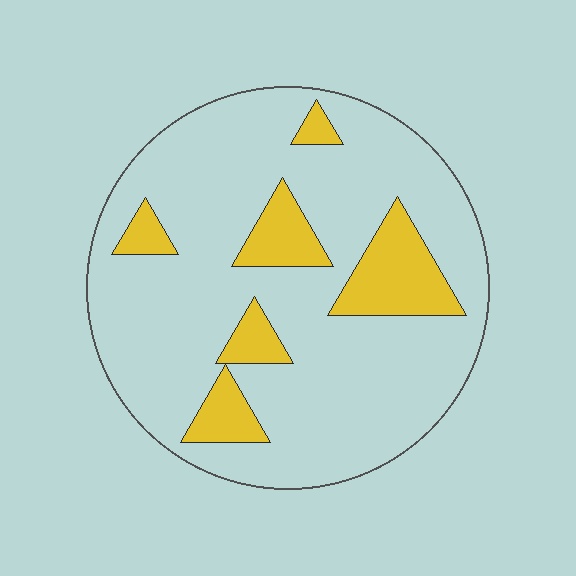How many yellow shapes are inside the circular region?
6.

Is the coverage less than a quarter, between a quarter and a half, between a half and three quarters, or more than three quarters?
Less than a quarter.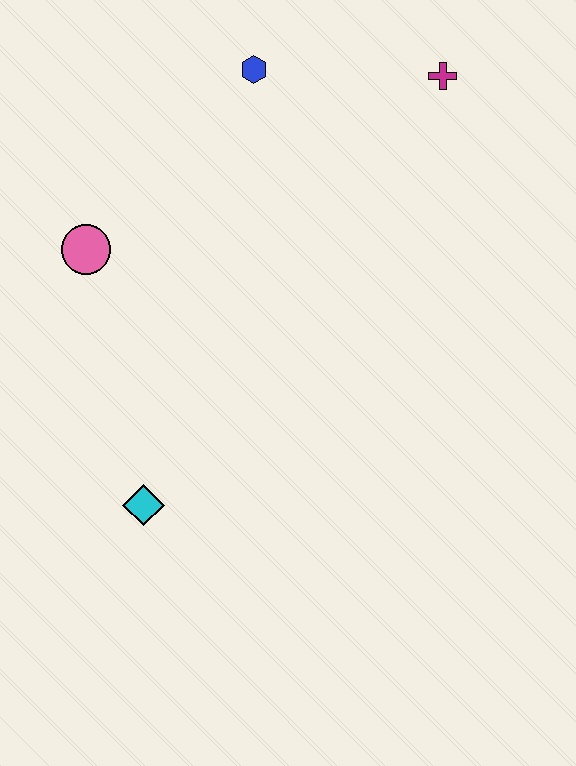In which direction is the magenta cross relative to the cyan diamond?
The magenta cross is above the cyan diamond.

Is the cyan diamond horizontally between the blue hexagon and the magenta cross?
No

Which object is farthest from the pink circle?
The magenta cross is farthest from the pink circle.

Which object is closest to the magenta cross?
The blue hexagon is closest to the magenta cross.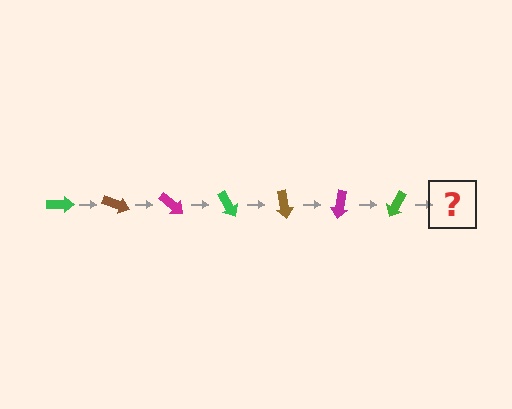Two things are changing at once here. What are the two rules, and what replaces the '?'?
The two rules are that it rotates 20 degrees each step and the color cycles through green, brown, and magenta. The '?' should be a brown arrow, rotated 140 degrees from the start.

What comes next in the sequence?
The next element should be a brown arrow, rotated 140 degrees from the start.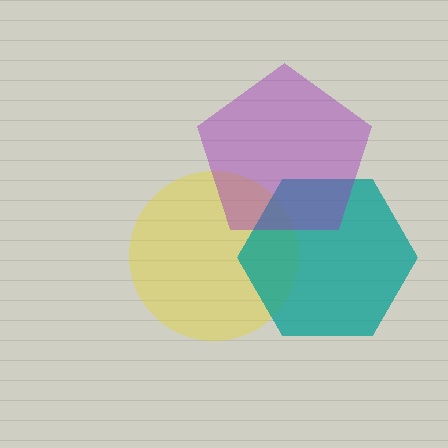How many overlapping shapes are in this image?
There are 3 overlapping shapes in the image.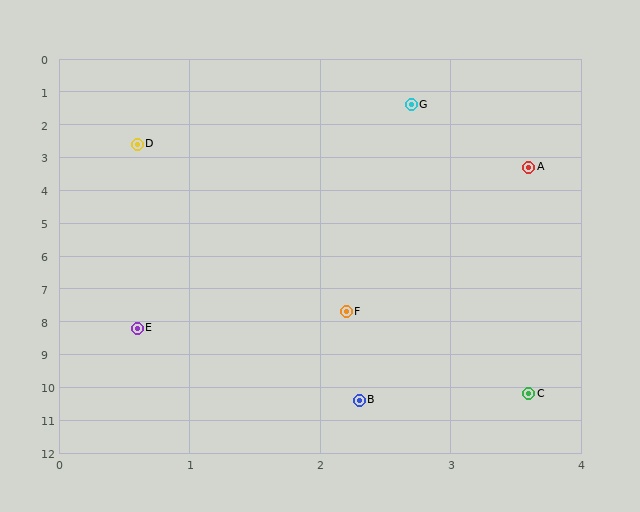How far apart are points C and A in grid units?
Points C and A are about 6.9 grid units apart.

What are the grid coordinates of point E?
Point E is at approximately (0.6, 8.2).